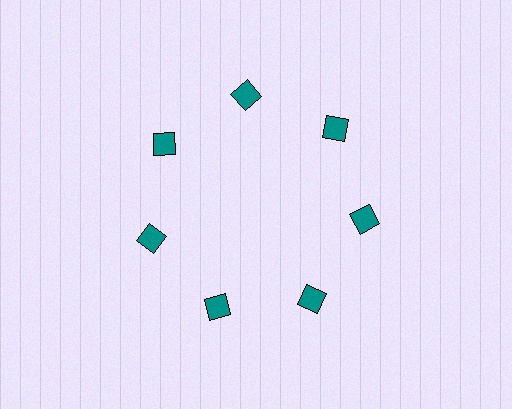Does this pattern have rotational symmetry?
Yes, this pattern has 7-fold rotational symmetry. It looks the same after rotating 51 degrees around the center.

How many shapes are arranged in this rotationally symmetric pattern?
There are 7 shapes, arranged in 7 groups of 1.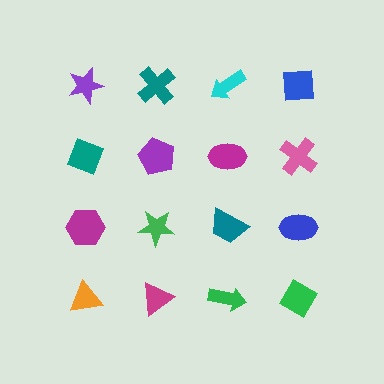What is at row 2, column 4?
A pink cross.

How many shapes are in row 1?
4 shapes.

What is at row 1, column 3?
A cyan arrow.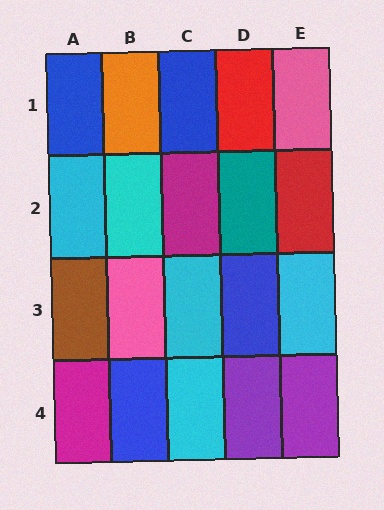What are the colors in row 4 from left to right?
Magenta, blue, cyan, purple, purple.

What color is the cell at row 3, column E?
Cyan.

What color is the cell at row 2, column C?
Magenta.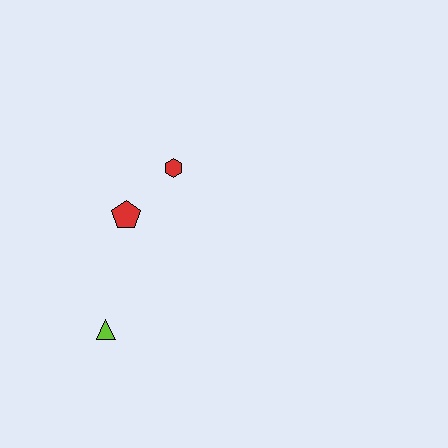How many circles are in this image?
There are no circles.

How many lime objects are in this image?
There is 1 lime object.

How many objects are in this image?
There are 3 objects.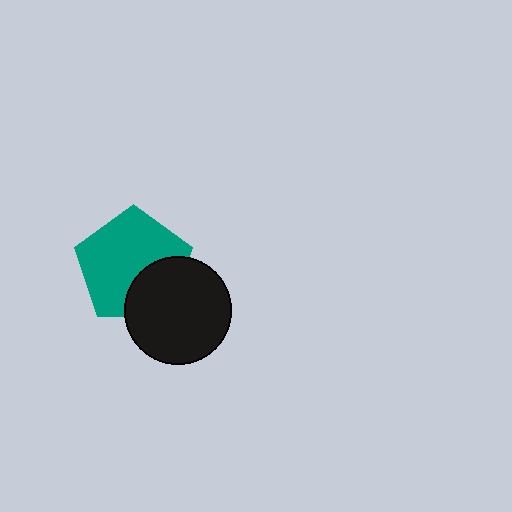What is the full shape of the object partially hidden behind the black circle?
The partially hidden object is a teal pentagon.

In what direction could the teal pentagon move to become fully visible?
The teal pentagon could move toward the upper-left. That would shift it out from behind the black circle entirely.